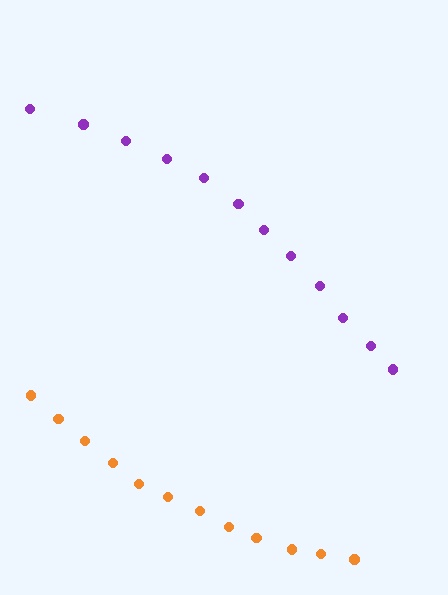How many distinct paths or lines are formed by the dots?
There are 2 distinct paths.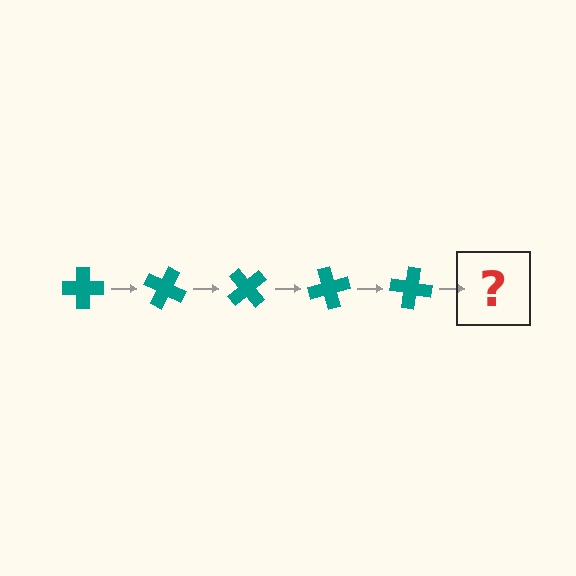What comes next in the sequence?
The next element should be a teal cross rotated 125 degrees.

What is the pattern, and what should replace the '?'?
The pattern is that the cross rotates 25 degrees each step. The '?' should be a teal cross rotated 125 degrees.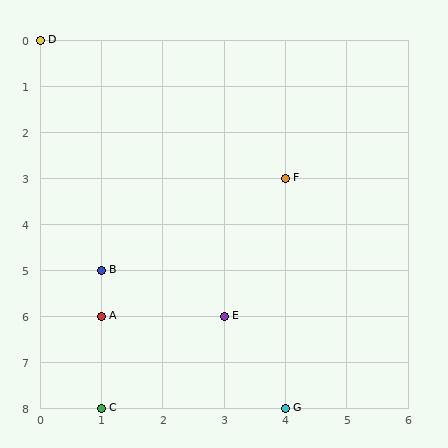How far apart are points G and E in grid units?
Points G and E are 1 column and 2 rows apart (about 2.2 grid units diagonally).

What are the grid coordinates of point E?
Point E is at grid coordinates (3, 6).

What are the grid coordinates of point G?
Point G is at grid coordinates (4, 8).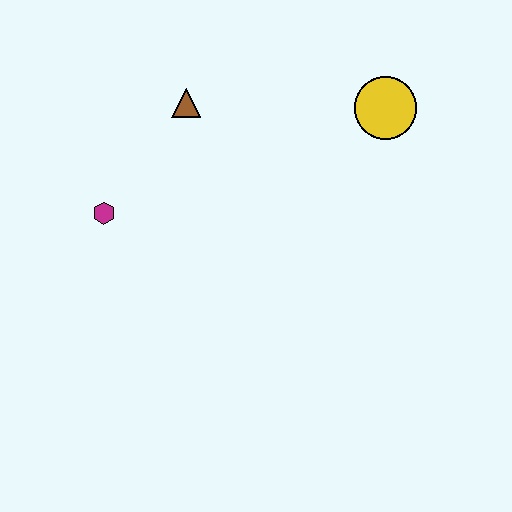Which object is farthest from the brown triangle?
The yellow circle is farthest from the brown triangle.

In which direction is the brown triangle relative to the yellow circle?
The brown triangle is to the left of the yellow circle.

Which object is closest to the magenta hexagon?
The brown triangle is closest to the magenta hexagon.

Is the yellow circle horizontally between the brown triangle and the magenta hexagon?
No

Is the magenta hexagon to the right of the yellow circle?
No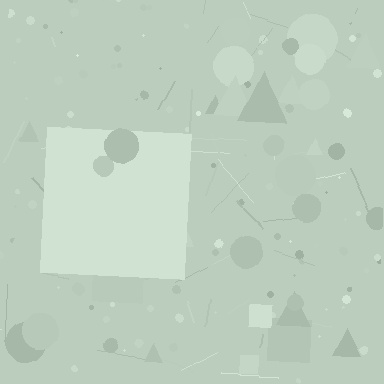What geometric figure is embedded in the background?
A square is embedded in the background.